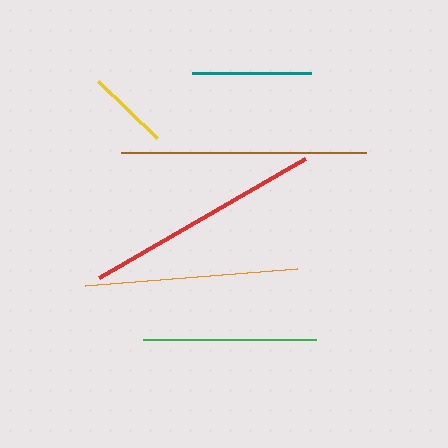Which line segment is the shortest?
The yellow line is the shortest at approximately 82 pixels.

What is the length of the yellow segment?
The yellow segment is approximately 82 pixels long.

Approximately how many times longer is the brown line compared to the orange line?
The brown line is approximately 1.2 times the length of the orange line.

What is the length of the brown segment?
The brown segment is approximately 245 pixels long.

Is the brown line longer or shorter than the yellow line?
The brown line is longer than the yellow line.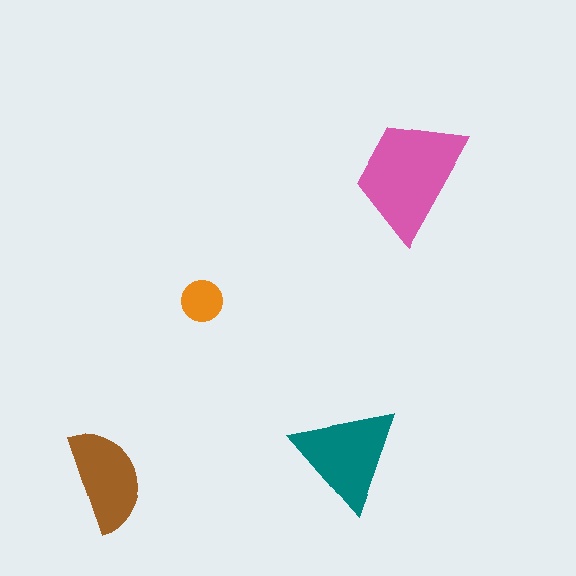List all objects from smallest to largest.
The orange circle, the brown semicircle, the teal triangle, the pink trapezoid.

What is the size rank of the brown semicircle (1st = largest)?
3rd.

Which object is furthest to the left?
The brown semicircle is leftmost.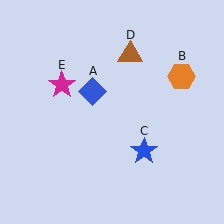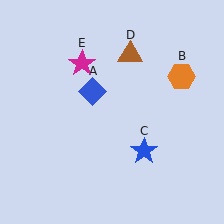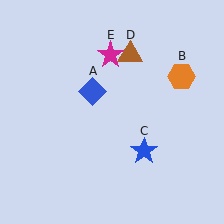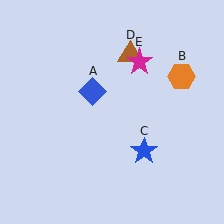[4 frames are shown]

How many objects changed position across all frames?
1 object changed position: magenta star (object E).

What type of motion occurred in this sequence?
The magenta star (object E) rotated clockwise around the center of the scene.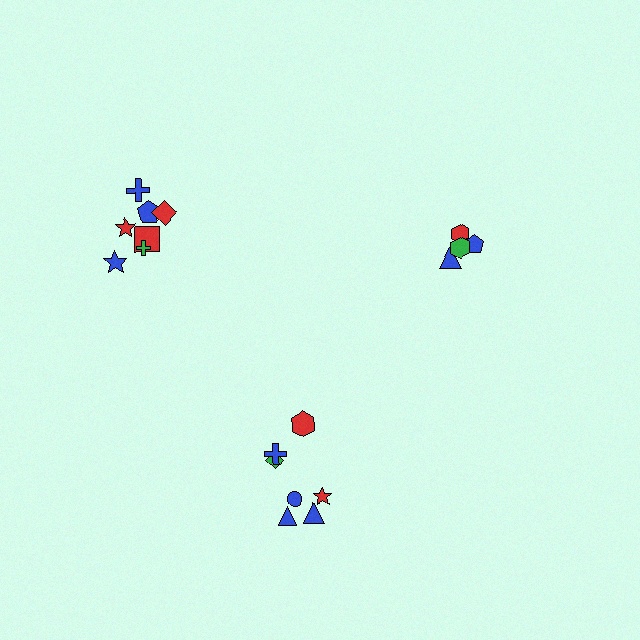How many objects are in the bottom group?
There are 7 objects.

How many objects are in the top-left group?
There are 7 objects.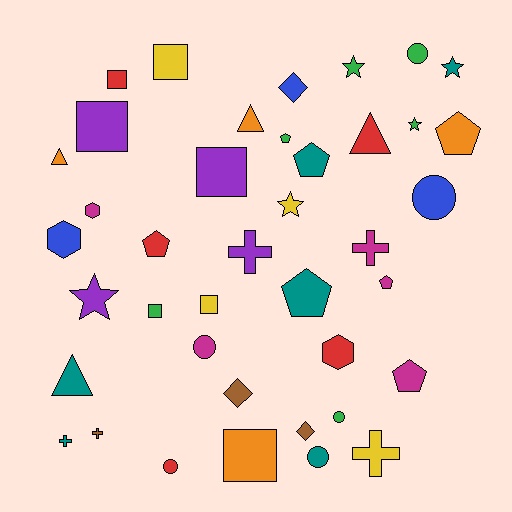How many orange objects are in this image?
There are 4 orange objects.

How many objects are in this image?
There are 40 objects.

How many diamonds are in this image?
There are 3 diamonds.